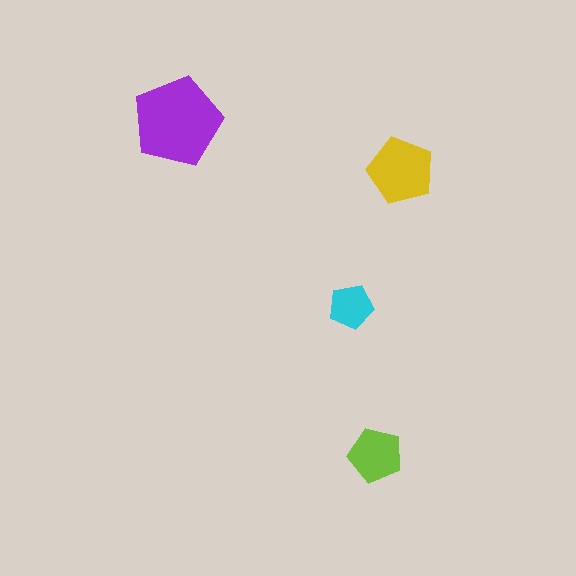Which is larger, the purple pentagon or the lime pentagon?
The purple one.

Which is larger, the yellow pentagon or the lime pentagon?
The yellow one.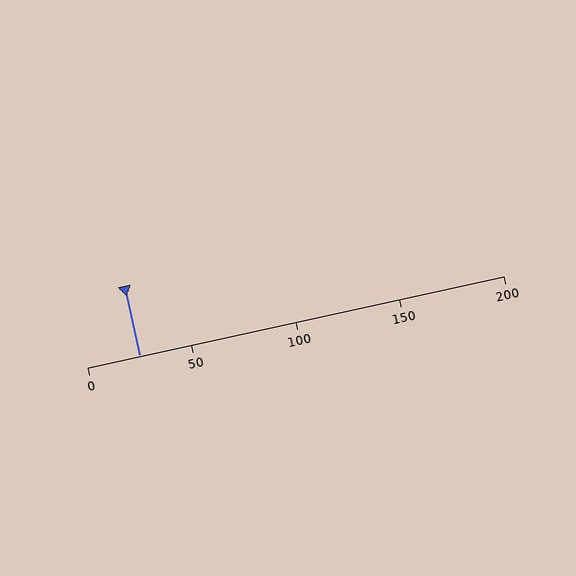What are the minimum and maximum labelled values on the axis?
The axis runs from 0 to 200.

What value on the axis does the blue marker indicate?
The marker indicates approximately 25.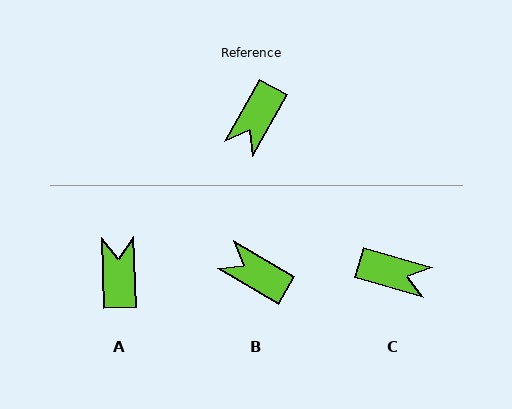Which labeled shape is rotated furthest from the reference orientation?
A, about 149 degrees away.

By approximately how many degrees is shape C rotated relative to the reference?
Approximately 102 degrees counter-clockwise.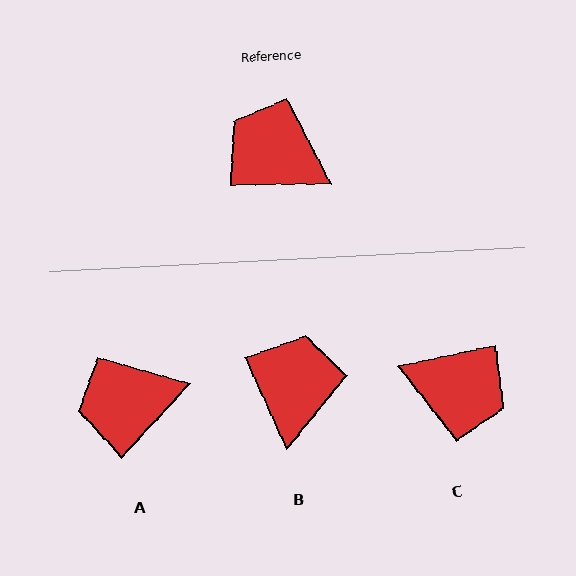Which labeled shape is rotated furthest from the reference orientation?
C, about 169 degrees away.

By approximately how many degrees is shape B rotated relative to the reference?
Approximately 67 degrees clockwise.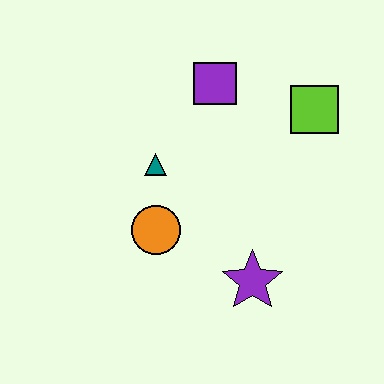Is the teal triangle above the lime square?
No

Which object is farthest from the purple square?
The purple star is farthest from the purple square.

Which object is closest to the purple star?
The orange circle is closest to the purple star.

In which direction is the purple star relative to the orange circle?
The purple star is to the right of the orange circle.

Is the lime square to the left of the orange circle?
No